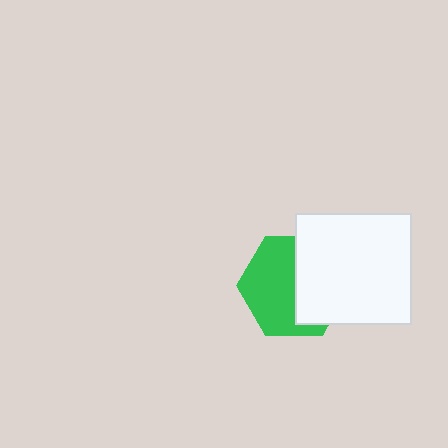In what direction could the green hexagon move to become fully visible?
The green hexagon could move left. That would shift it out from behind the white rectangle entirely.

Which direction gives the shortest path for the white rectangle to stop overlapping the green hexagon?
Moving right gives the shortest separation.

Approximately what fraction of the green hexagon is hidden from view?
Roughly 44% of the green hexagon is hidden behind the white rectangle.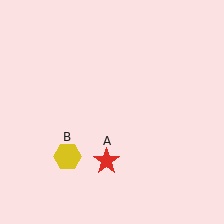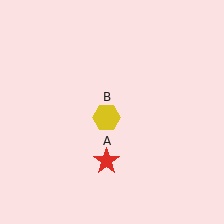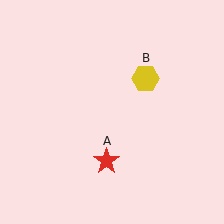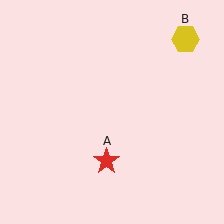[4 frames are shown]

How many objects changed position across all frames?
1 object changed position: yellow hexagon (object B).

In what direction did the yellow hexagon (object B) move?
The yellow hexagon (object B) moved up and to the right.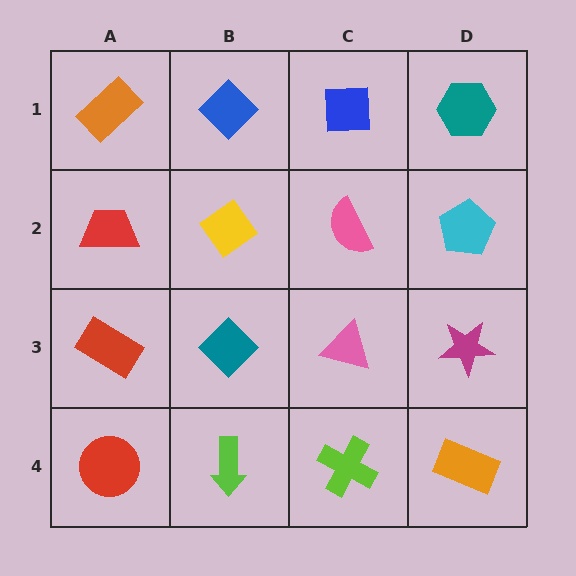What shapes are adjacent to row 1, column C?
A pink semicircle (row 2, column C), a blue diamond (row 1, column B), a teal hexagon (row 1, column D).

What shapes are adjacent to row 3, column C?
A pink semicircle (row 2, column C), a lime cross (row 4, column C), a teal diamond (row 3, column B), a magenta star (row 3, column D).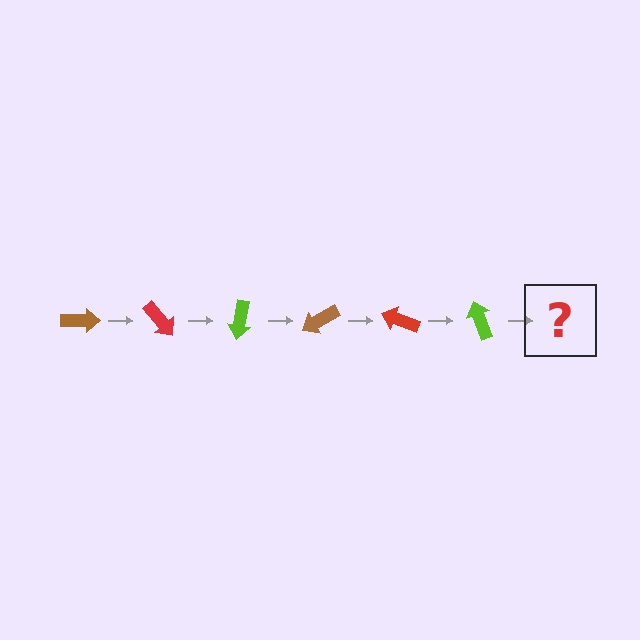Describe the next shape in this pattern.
It should be a brown arrow, rotated 300 degrees from the start.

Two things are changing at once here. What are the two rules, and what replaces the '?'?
The two rules are that it rotates 50 degrees each step and the color cycles through brown, red, and lime. The '?' should be a brown arrow, rotated 300 degrees from the start.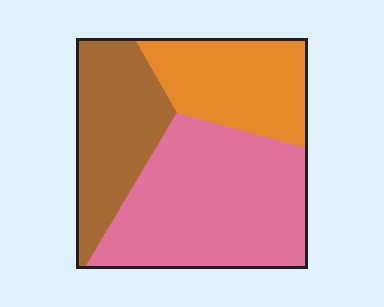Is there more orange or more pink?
Pink.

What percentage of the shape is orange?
Orange covers 26% of the shape.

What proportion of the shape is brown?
Brown covers about 25% of the shape.